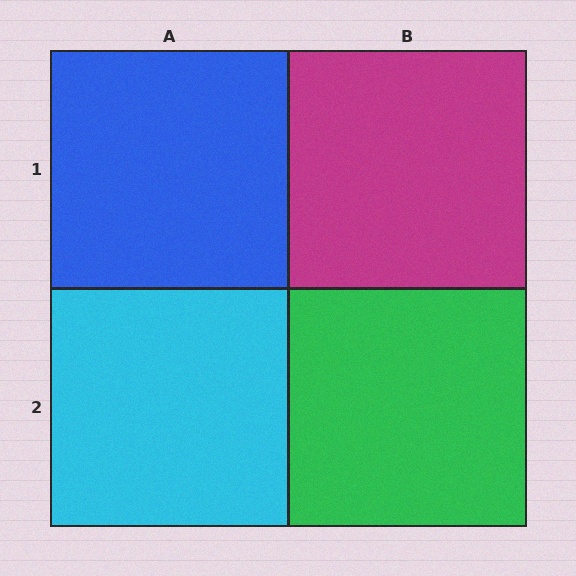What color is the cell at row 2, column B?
Green.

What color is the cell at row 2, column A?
Cyan.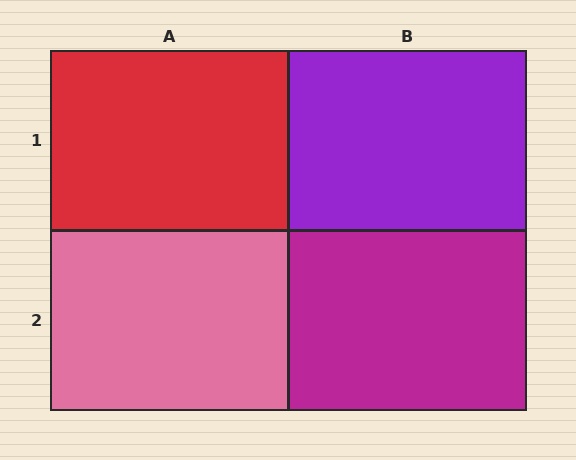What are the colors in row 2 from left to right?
Pink, magenta.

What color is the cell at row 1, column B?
Purple.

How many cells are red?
1 cell is red.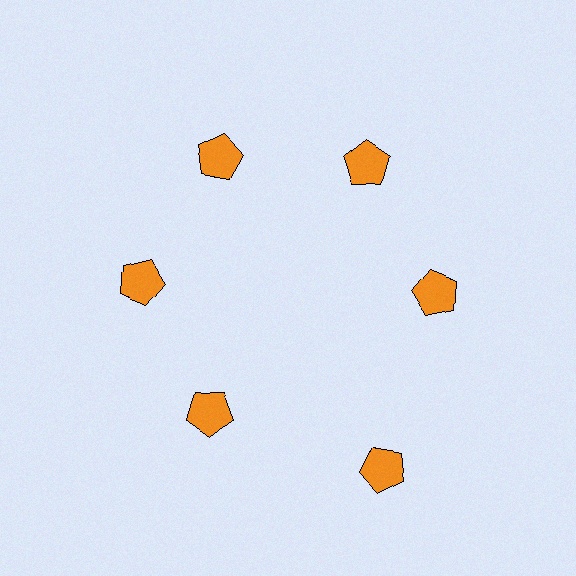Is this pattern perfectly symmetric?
No. The 6 orange pentagons are arranged in a ring, but one element near the 5 o'clock position is pushed outward from the center, breaking the 6-fold rotational symmetry.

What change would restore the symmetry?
The symmetry would be restored by moving it inward, back onto the ring so that all 6 pentagons sit at equal angles and equal distance from the center.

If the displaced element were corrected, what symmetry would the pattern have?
It would have 6-fold rotational symmetry — the pattern would map onto itself every 60 degrees.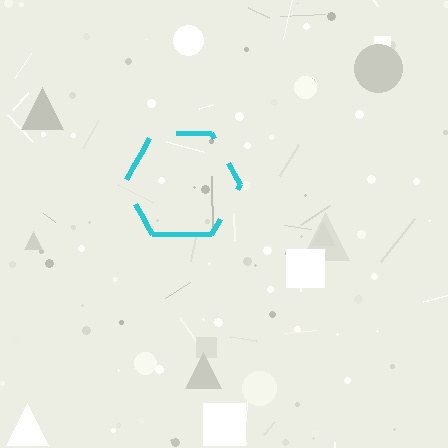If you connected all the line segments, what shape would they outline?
They would outline a hexagon.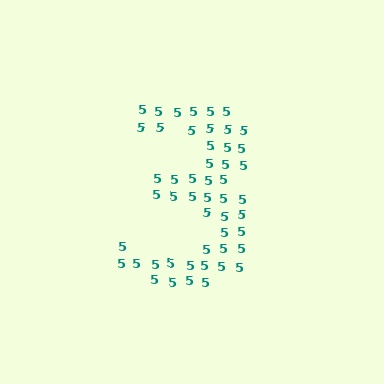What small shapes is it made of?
It is made of small digit 5's.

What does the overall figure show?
The overall figure shows the digit 3.